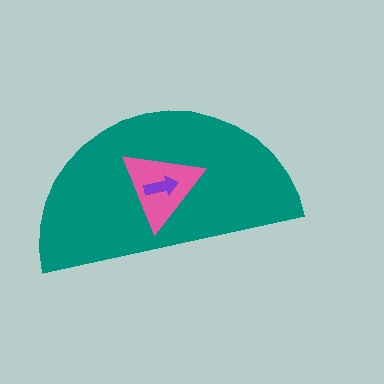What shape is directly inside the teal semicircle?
The pink triangle.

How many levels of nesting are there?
3.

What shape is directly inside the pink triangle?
The purple arrow.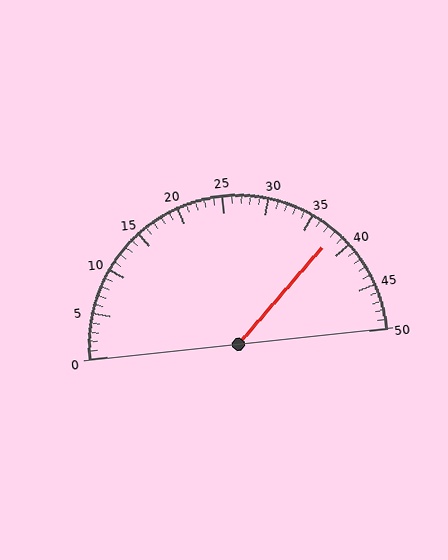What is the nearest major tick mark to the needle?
The nearest major tick mark is 40.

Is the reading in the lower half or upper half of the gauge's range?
The reading is in the upper half of the range (0 to 50).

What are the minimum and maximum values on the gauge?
The gauge ranges from 0 to 50.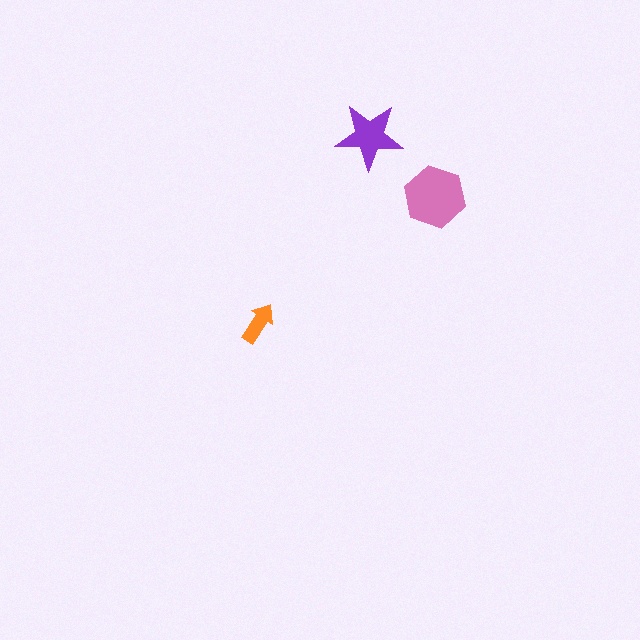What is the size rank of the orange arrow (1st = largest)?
3rd.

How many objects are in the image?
There are 3 objects in the image.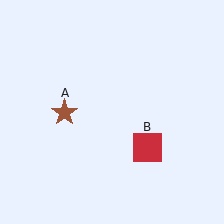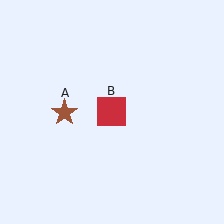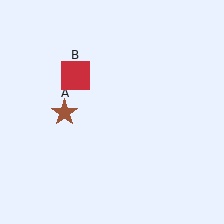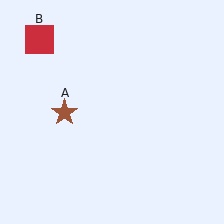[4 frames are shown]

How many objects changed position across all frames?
1 object changed position: red square (object B).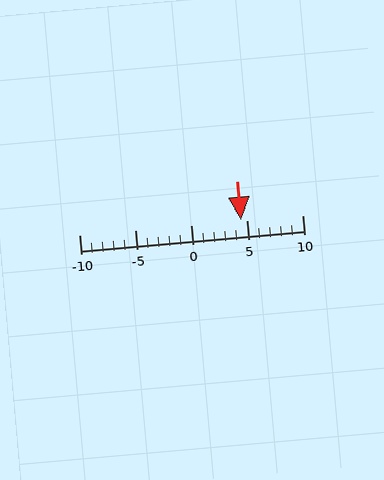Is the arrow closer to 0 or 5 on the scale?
The arrow is closer to 5.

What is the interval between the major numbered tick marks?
The major tick marks are spaced 5 units apart.